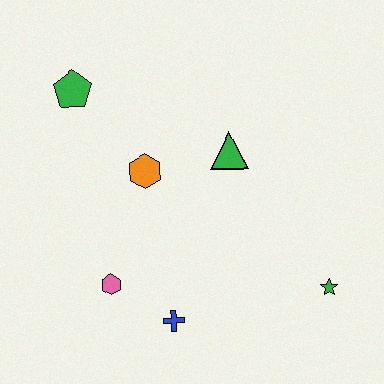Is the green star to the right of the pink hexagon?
Yes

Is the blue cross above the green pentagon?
No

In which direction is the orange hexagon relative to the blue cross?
The orange hexagon is above the blue cross.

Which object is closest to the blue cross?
The pink hexagon is closest to the blue cross.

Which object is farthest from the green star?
The green pentagon is farthest from the green star.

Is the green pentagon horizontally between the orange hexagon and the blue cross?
No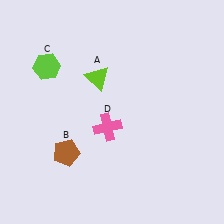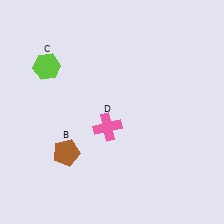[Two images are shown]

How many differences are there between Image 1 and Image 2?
There is 1 difference between the two images.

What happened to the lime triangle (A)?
The lime triangle (A) was removed in Image 2. It was in the top-left area of Image 1.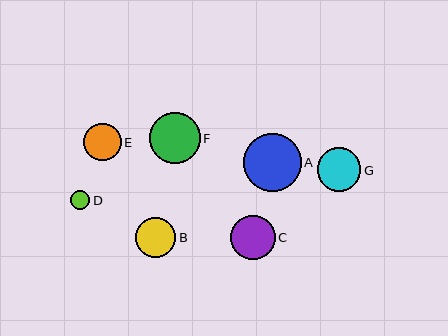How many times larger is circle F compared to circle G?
Circle F is approximately 1.2 times the size of circle G.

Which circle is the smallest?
Circle D is the smallest with a size of approximately 19 pixels.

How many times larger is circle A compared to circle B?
Circle A is approximately 1.4 times the size of circle B.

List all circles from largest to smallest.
From largest to smallest: A, F, C, G, B, E, D.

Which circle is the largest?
Circle A is the largest with a size of approximately 58 pixels.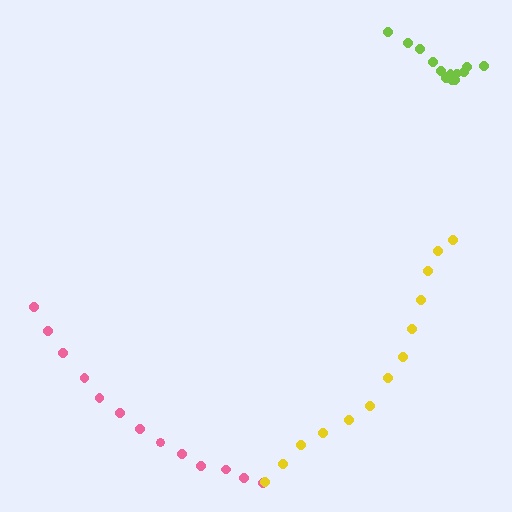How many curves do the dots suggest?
There are 3 distinct paths.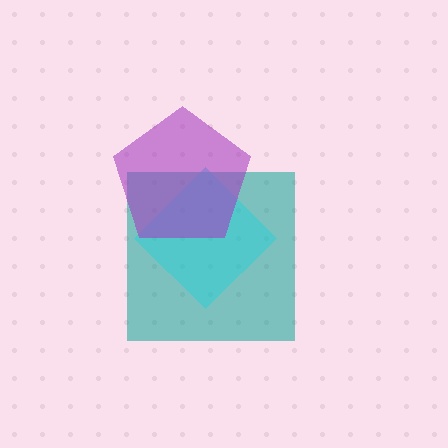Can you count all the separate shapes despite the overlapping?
Yes, there are 3 separate shapes.